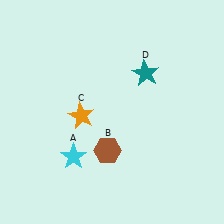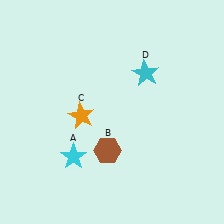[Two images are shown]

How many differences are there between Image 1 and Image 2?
There is 1 difference between the two images.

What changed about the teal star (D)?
In Image 1, D is teal. In Image 2, it changed to cyan.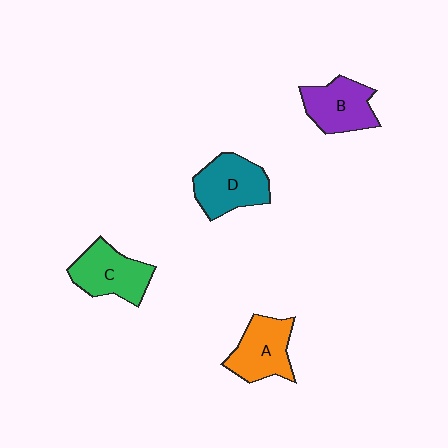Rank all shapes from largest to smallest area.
From largest to smallest: D (teal), C (green), A (orange), B (purple).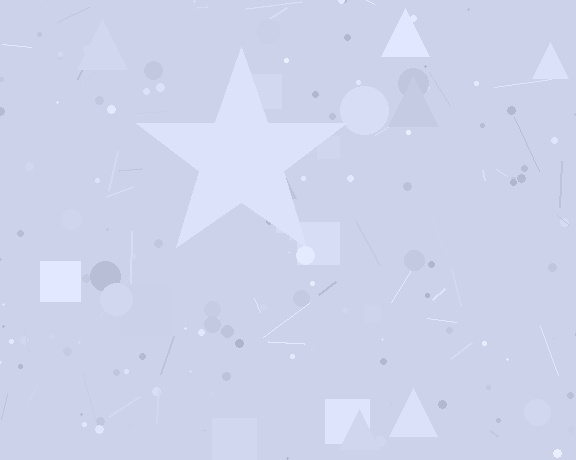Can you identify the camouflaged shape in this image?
The camouflaged shape is a star.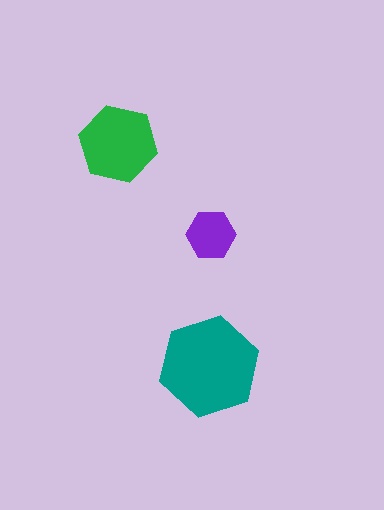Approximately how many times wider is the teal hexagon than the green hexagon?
About 1.5 times wider.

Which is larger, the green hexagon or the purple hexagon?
The green one.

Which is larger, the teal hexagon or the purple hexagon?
The teal one.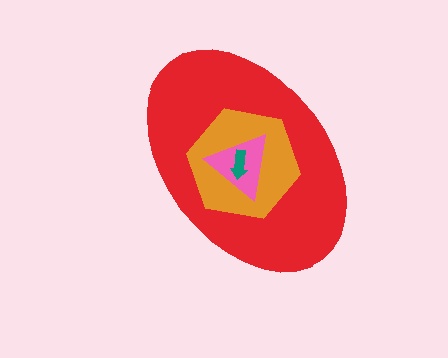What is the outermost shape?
The red ellipse.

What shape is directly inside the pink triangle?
The teal arrow.